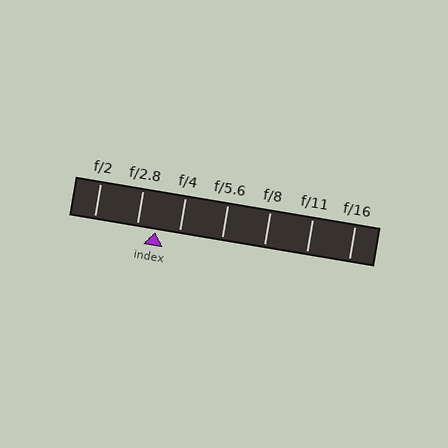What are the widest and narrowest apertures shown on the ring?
The widest aperture shown is f/2 and the narrowest is f/16.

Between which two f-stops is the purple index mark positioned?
The index mark is between f/2.8 and f/4.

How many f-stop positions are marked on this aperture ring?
There are 7 f-stop positions marked.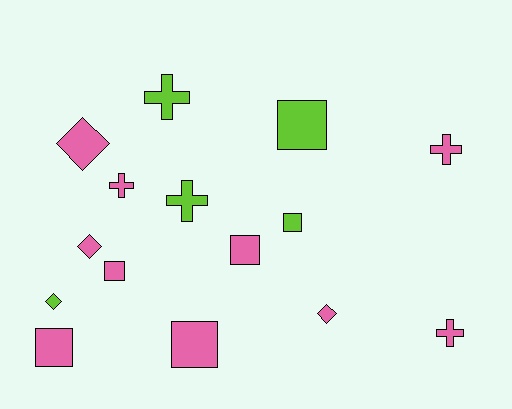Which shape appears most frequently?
Square, with 6 objects.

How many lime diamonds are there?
There is 1 lime diamond.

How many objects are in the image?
There are 15 objects.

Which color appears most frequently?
Pink, with 10 objects.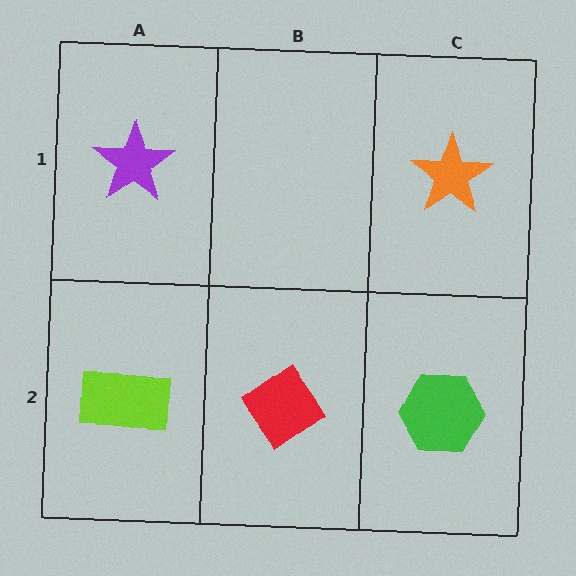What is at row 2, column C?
A green hexagon.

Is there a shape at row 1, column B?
No, that cell is empty.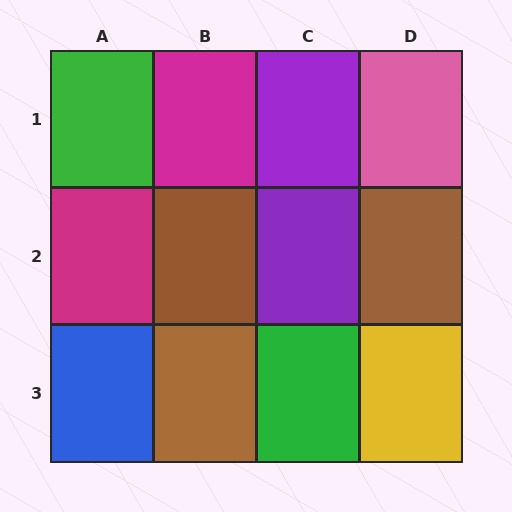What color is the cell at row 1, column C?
Purple.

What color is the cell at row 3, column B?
Brown.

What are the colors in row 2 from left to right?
Magenta, brown, purple, brown.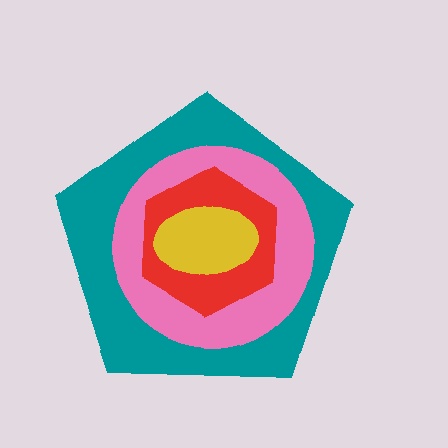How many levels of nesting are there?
4.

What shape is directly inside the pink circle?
The red hexagon.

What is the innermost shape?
The yellow ellipse.